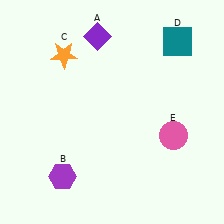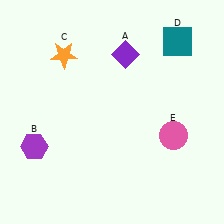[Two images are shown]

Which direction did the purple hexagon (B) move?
The purple hexagon (B) moved up.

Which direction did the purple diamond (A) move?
The purple diamond (A) moved right.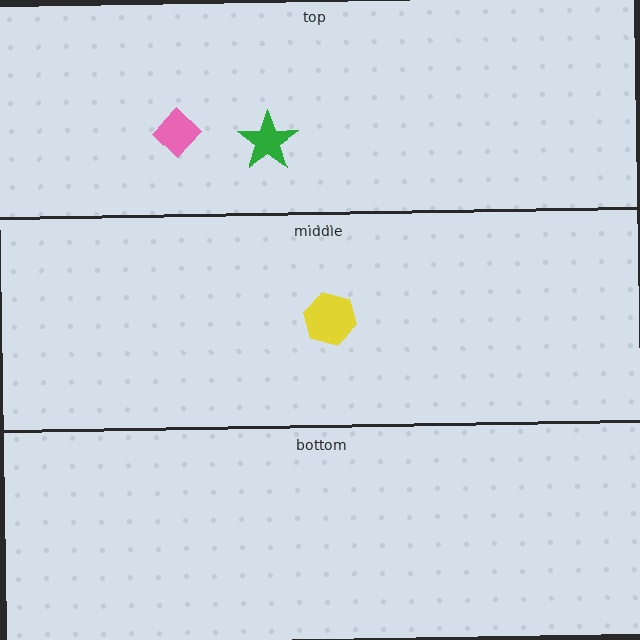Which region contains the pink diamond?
The top region.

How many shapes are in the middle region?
1.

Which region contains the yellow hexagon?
The middle region.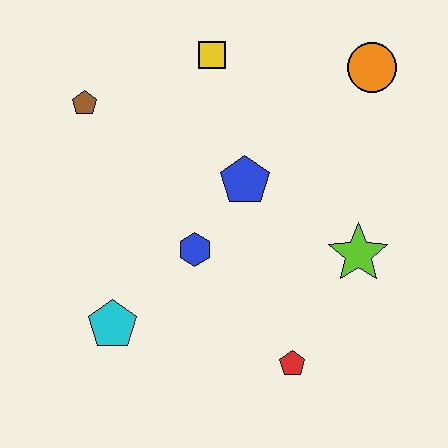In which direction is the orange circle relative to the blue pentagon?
The orange circle is to the right of the blue pentagon.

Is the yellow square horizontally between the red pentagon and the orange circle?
No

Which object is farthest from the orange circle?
The cyan pentagon is farthest from the orange circle.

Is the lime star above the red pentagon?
Yes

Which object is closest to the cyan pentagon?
The blue hexagon is closest to the cyan pentagon.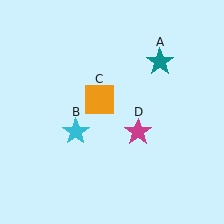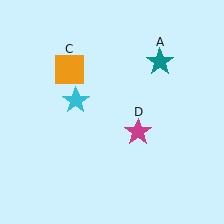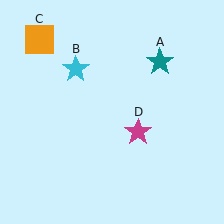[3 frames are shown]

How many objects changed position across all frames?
2 objects changed position: cyan star (object B), orange square (object C).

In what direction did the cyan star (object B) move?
The cyan star (object B) moved up.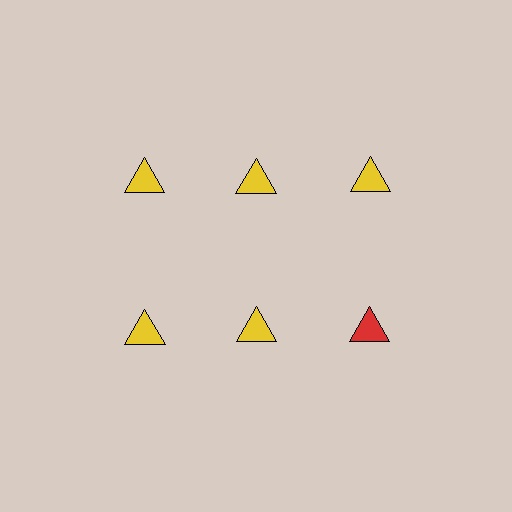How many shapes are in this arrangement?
There are 6 shapes arranged in a grid pattern.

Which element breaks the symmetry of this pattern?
The red triangle in the second row, center column breaks the symmetry. All other shapes are yellow triangles.